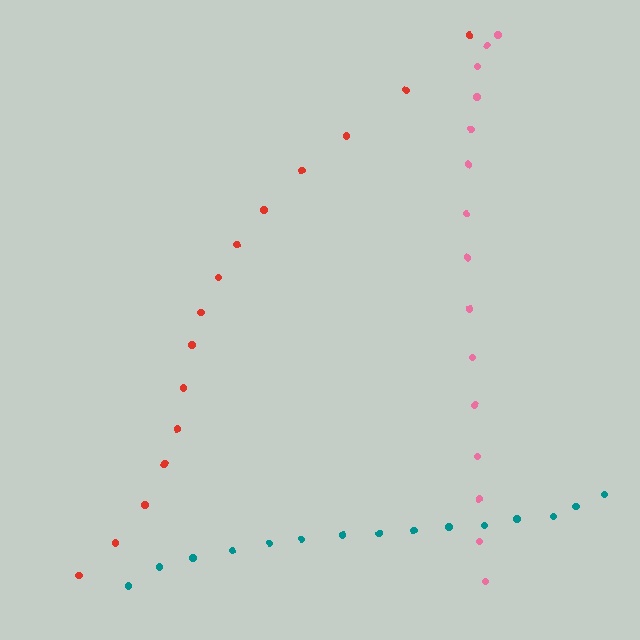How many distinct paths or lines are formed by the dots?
There are 3 distinct paths.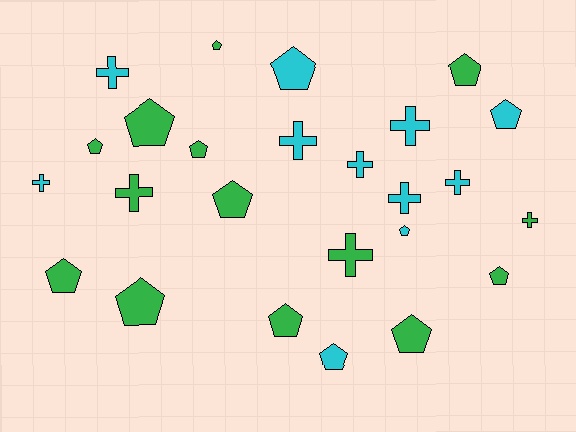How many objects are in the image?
There are 25 objects.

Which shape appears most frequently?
Pentagon, with 15 objects.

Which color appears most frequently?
Green, with 14 objects.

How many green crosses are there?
There are 3 green crosses.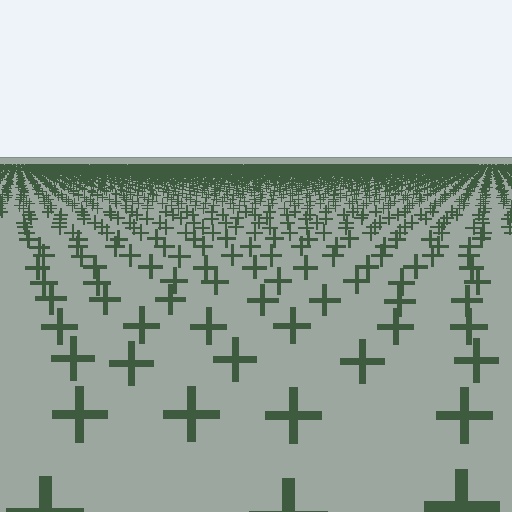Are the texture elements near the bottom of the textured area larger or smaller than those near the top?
Larger. Near the bottom, elements are closer to the viewer and appear at a bigger on-screen size.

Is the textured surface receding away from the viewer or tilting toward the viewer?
The surface is receding away from the viewer. Texture elements get smaller and denser toward the top.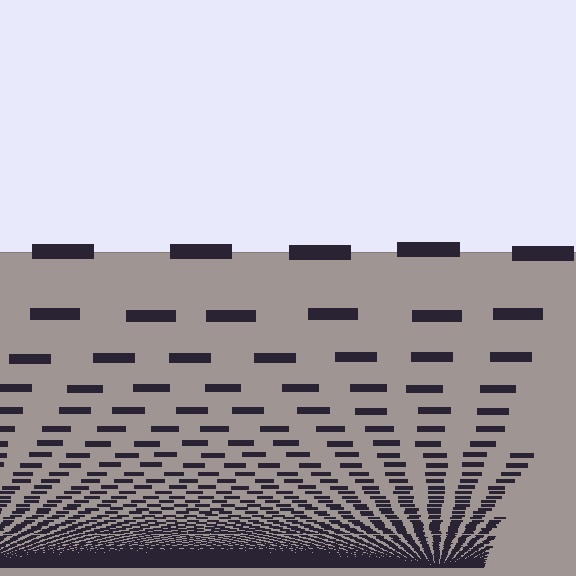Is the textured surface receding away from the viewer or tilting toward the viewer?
The surface appears to tilt toward the viewer. Texture elements get larger and sparser toward the top.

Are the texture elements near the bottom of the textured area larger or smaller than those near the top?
Smaller. The gradient is inverted — elements near the bottom are smaller and denser.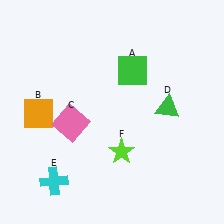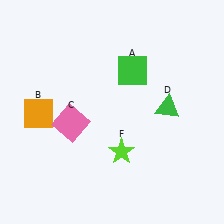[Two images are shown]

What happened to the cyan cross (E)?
The cyan cross (E) was removed in Image 2. It was in the bottom-left area of Image 1.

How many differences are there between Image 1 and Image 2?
There is 1 difference between the two images.